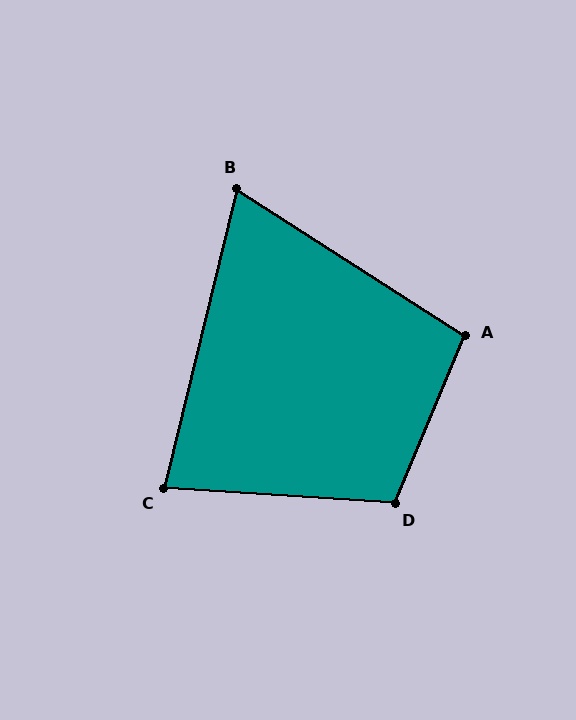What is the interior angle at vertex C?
Approximately 80 degrees (acute).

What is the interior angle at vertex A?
Approximately 100 degrees (obtuse).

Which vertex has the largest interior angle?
D, at approximately 109 degrees.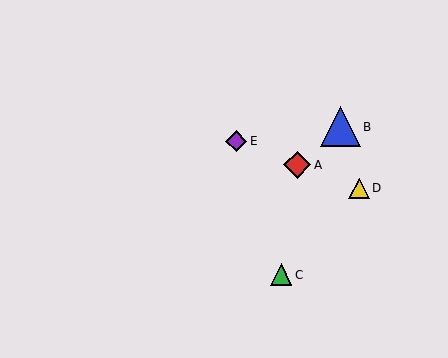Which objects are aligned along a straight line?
Objects A, D, E are aligned along a straight line.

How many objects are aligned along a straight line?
3 objects (A, D, E) are aligned along a straight line.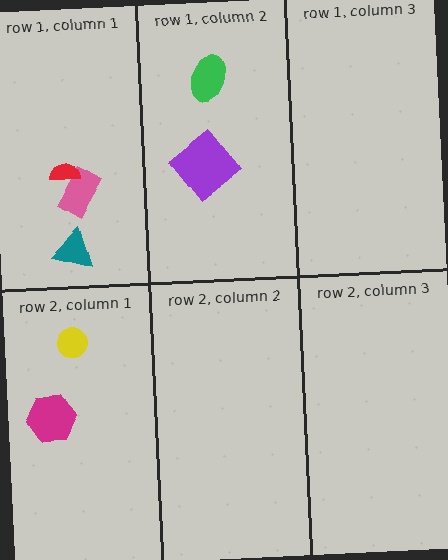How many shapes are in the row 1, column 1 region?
3.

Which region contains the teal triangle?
The row 1, column 1 region.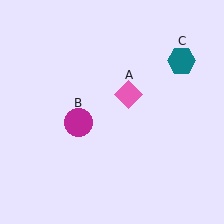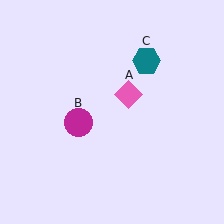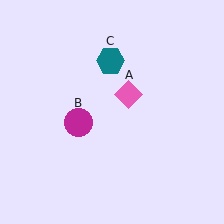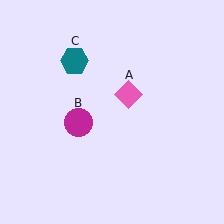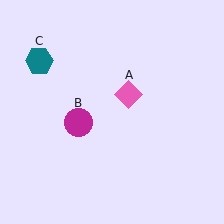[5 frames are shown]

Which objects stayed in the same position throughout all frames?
Pink diamond (object A) and magenta circle (object B) remained stationary.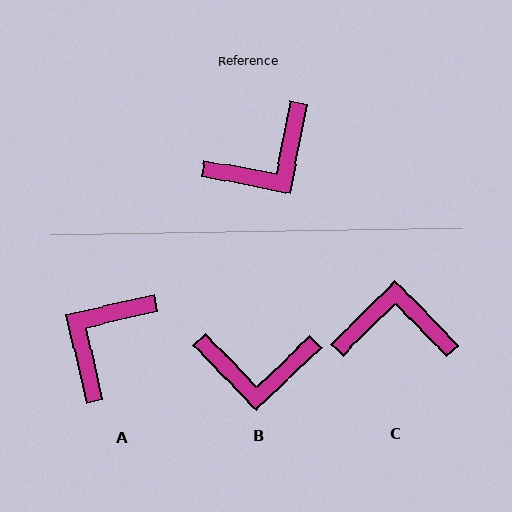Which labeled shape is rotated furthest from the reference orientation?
A, about 156 degrees away.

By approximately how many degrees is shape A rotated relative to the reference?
Approximately 156 degrees clockwise.